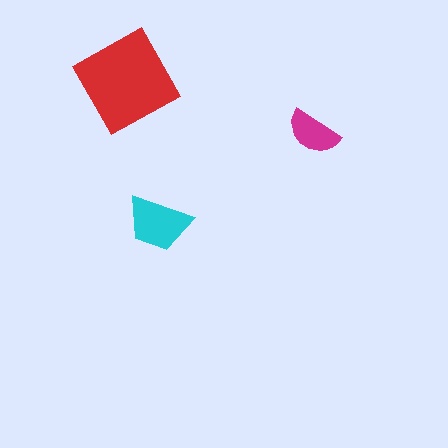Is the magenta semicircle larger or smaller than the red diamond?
Smaller.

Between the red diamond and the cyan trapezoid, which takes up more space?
The red diamond.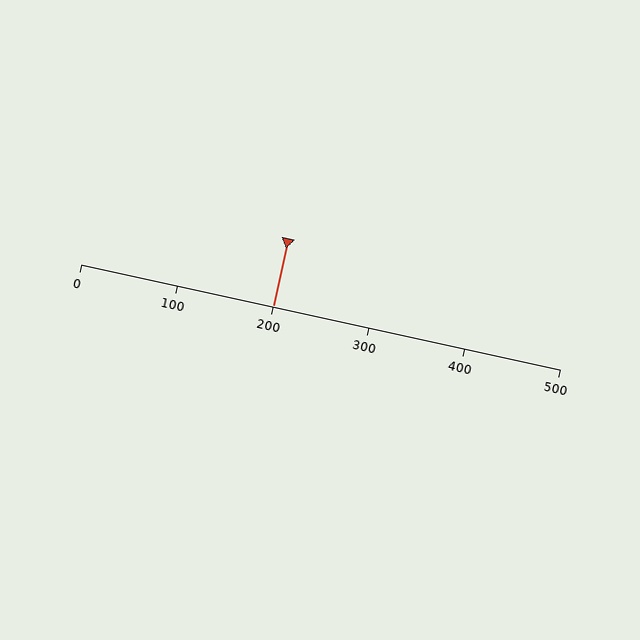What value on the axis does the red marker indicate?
The marker indicates approximately 200.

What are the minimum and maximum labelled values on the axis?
The axis runs from 0 to 500.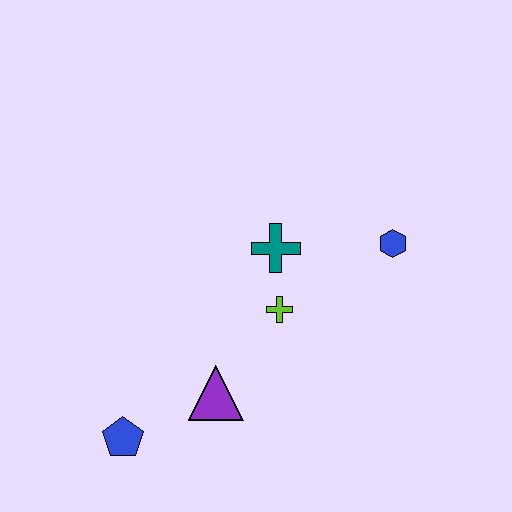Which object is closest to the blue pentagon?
The purple triangle is closest to the blue pentagon.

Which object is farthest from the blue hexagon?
The blue pentagon is farthest from the blue hexagon.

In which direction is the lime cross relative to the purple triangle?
The lime cross is above the purple triangle.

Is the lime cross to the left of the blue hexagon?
Yes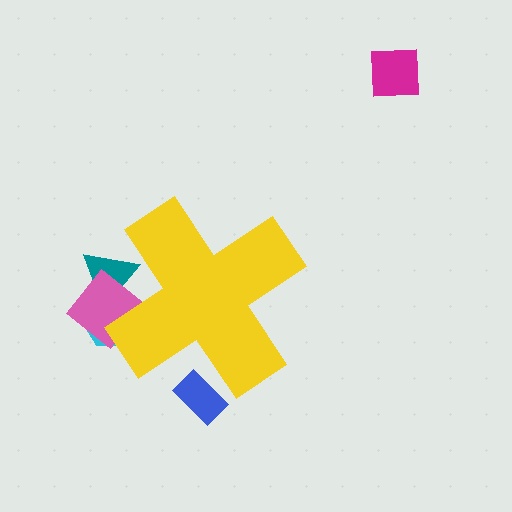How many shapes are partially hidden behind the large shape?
4 shapes are partially hidden.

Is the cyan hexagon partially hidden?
Yes, the cyan hexagon is partially hidden behind the yellow cross.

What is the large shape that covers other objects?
A yellow cross.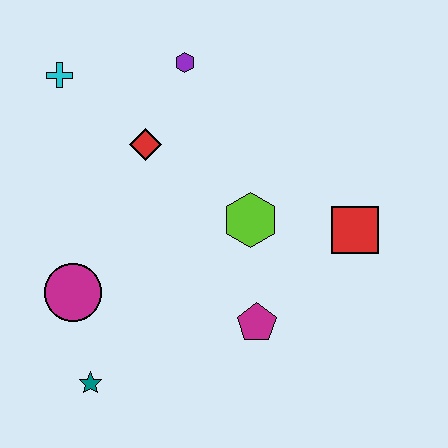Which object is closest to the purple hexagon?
The red diamond is closest to the purple hexagon.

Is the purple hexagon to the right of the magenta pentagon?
No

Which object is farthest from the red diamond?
The teal star is farthest from the red diamond.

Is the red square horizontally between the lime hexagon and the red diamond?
No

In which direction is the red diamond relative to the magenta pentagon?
The red diamond is above the magenta pentagon.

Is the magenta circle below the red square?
Yes